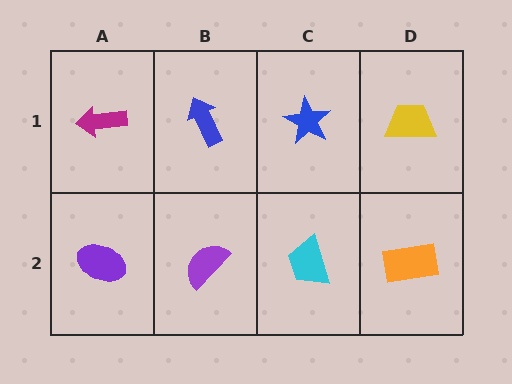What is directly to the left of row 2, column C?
A purple semicircle.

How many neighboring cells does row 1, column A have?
2.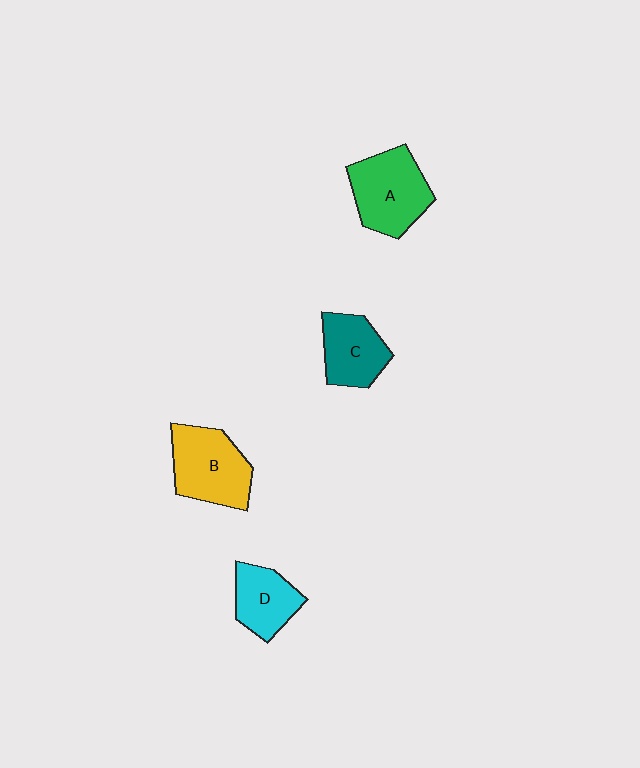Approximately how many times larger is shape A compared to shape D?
Approximately 1.4 times.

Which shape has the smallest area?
Shape D (cyan).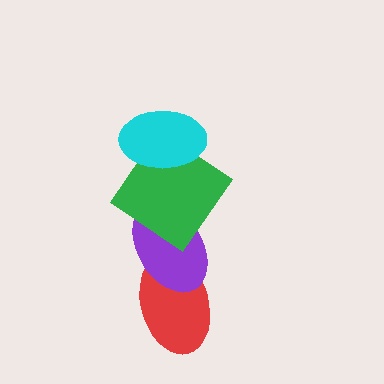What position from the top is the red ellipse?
The red ellipse is 4th from the top.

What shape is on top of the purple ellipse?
The green diamond is on top of the purple ellipse.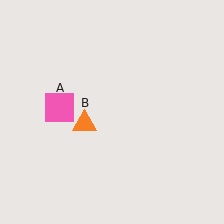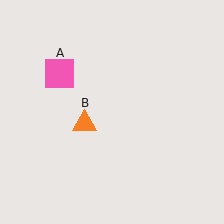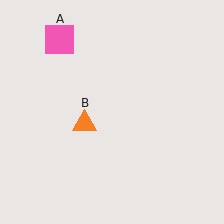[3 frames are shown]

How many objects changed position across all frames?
1 object changed position: pink square (object A).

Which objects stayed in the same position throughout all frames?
Orange triangle (object B) remained stationary.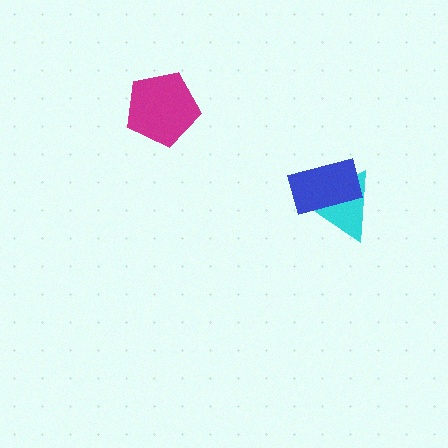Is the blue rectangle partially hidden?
No, no other shape covers it.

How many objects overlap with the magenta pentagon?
0 objects overlap with the magenta pentagon.